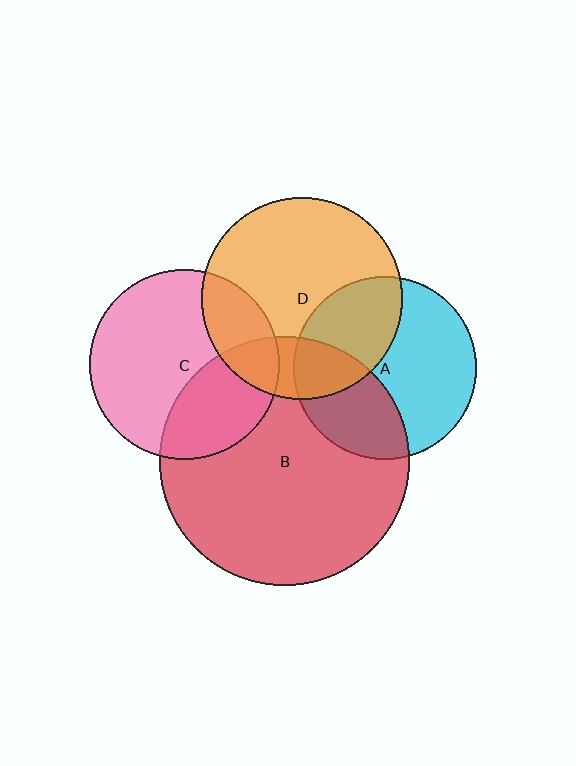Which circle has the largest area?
Circle B (red).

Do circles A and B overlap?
Yes.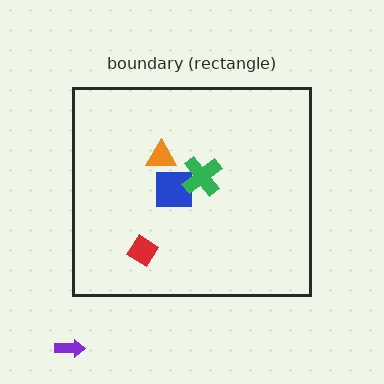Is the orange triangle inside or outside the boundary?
Inside.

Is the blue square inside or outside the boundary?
Inside.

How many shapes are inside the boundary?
4 inside, 1 outside.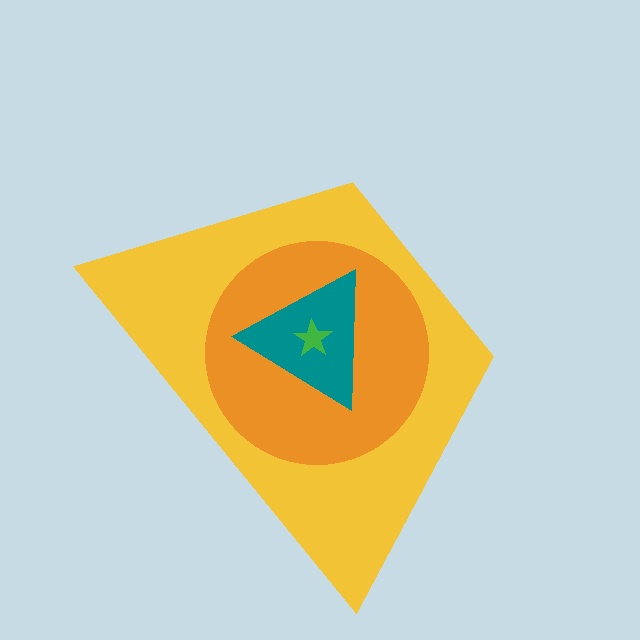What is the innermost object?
The green star.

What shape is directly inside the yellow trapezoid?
The orange circle.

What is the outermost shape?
The yellow trapezoid.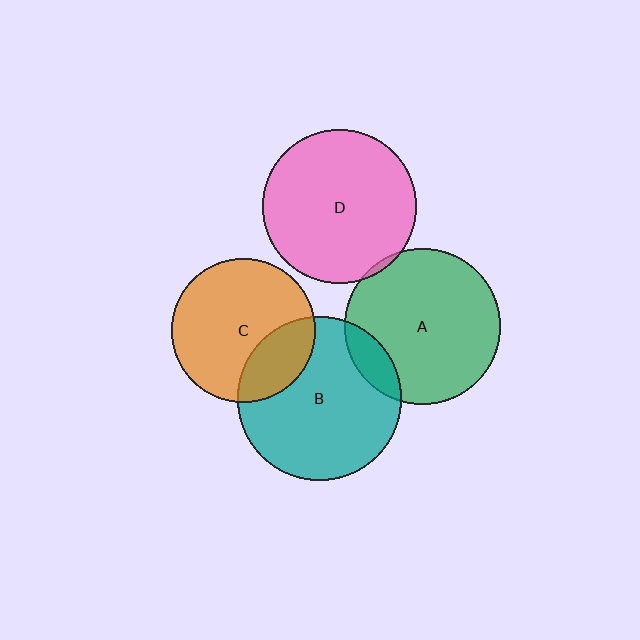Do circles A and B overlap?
Yes.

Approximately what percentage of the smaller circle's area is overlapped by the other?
Approximately 10%.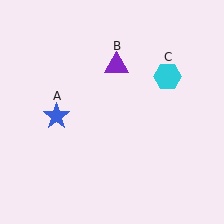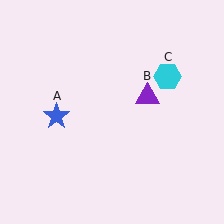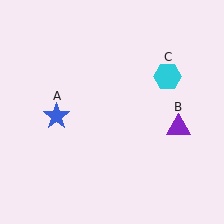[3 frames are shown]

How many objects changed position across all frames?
1 object changed position: purple triangle (object B).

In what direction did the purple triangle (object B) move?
The purple triangle (object B) moved down and to the right.